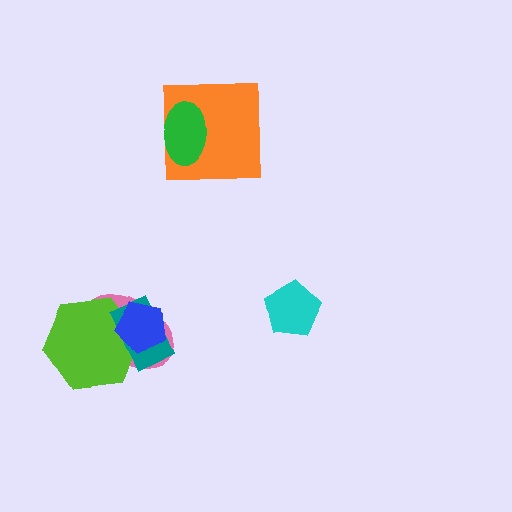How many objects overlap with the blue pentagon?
3 objects overlap with the blue pentagon.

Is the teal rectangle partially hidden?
Yes, it is partially covered by another shape.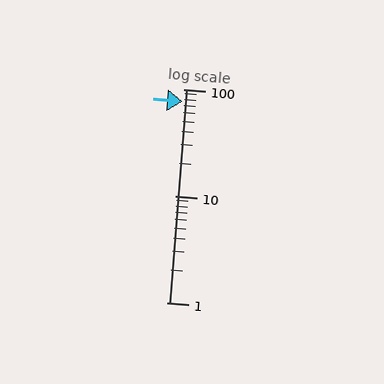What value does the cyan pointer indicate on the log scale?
The pointer indicates approximately 77.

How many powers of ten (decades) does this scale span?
The scale spans 2 decades, from 1 to 100.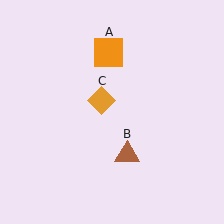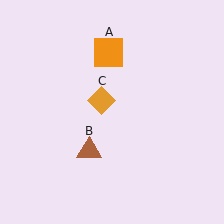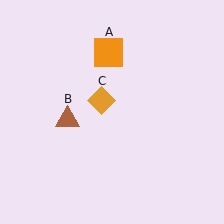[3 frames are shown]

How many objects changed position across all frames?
1 object changed position: brown triangle (object B).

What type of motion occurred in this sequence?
The brown triangle (object B) rotated clockwise around the center of the scene.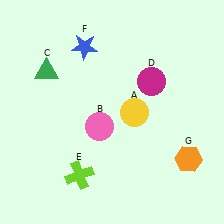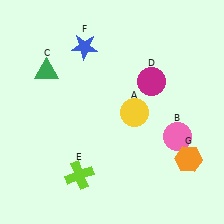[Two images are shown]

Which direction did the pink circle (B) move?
The pink circle (B) moved right.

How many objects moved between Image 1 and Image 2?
1 object moved between the two images.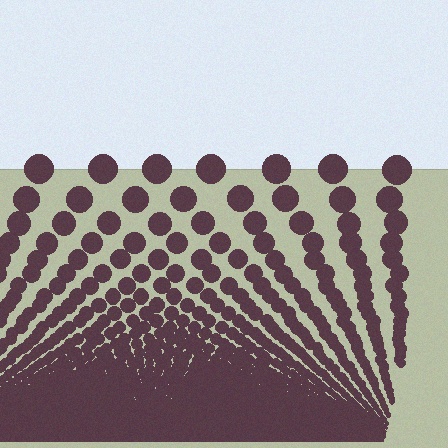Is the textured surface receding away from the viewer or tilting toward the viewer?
The surface appears to tilt toward the viewer. Texture elements get larger and sparser toward the top.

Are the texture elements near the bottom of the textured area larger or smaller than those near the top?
Smaller. The gradient is inverted — elements near the bottom are smaller and denser.